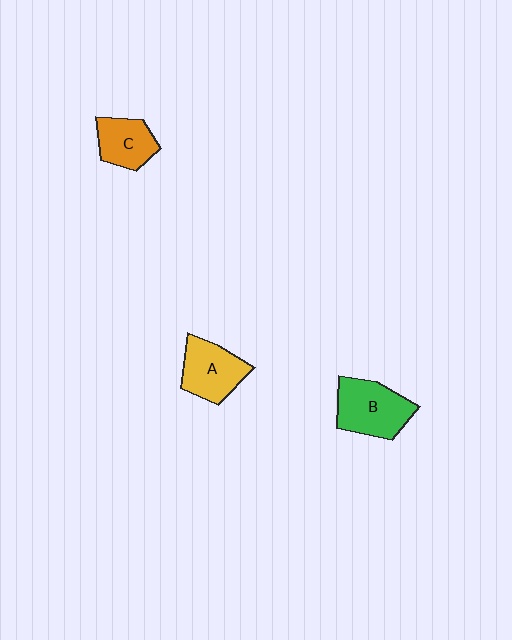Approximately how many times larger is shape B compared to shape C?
Approximately 1.4 times.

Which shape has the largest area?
Shape B (green).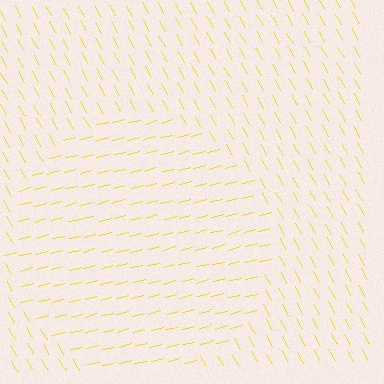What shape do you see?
I see a circle.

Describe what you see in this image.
The image is filled with small yellow line segments. A circle region in the image has lines oriented differently from the surrounding lines, creating a visible texture boundary.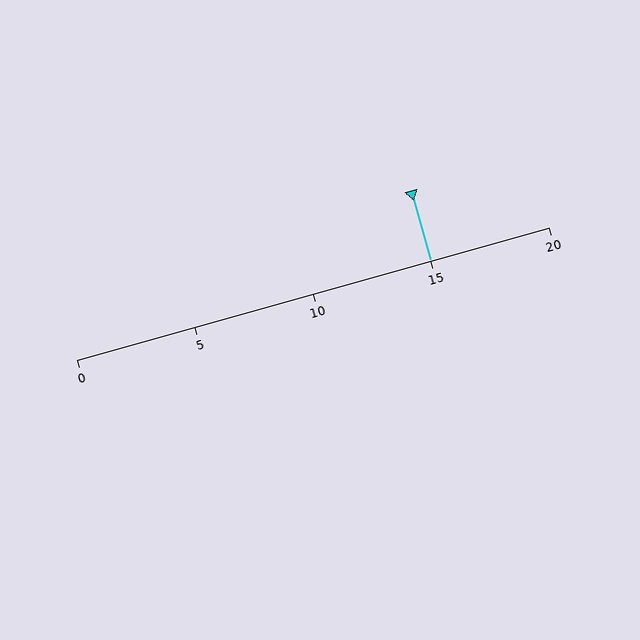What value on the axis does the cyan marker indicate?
The marker indicates approximately 15.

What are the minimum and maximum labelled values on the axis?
The axis runs from 0 to 20.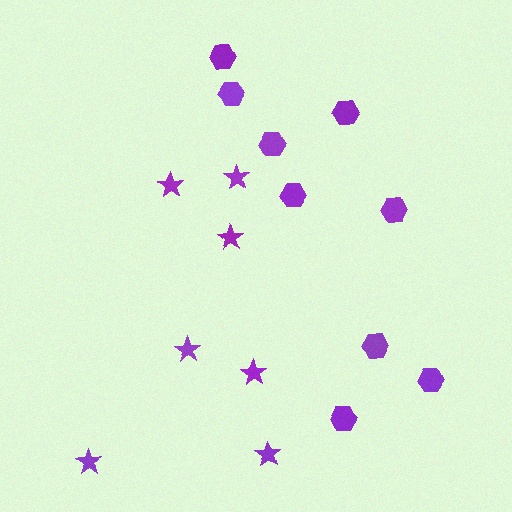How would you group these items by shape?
There are 2 groups: one group of stars (7) and one group of hexagons (9).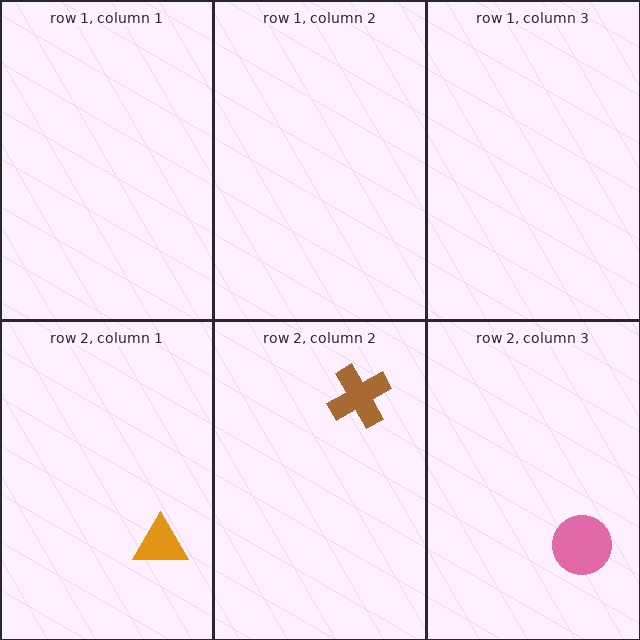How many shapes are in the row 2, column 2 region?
1.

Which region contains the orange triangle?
The row 2, column 1 region.